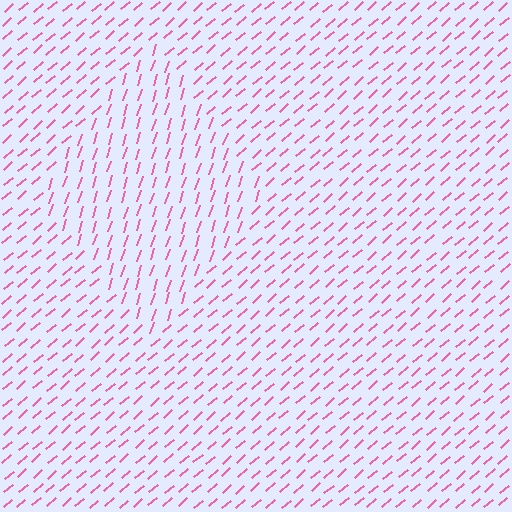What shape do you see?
I see a diamond.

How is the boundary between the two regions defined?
The boundary is defined purely by a change in line orientation (approximately 31 degrees difference). All lines are the same color and thickness.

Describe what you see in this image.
The image is filled with small pink line segments. A diamond region in the image has lines oriented differently from the surrounding lines, creating a visible texture boundary.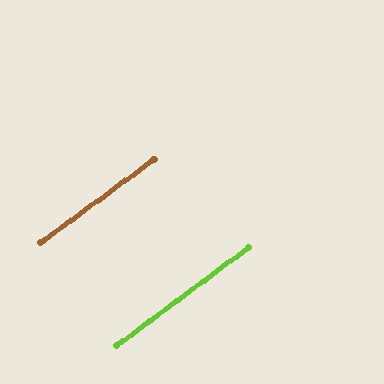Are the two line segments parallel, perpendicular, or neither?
Parallel — their directions differ by only 0.5°.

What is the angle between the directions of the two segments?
Approximately 1 degree.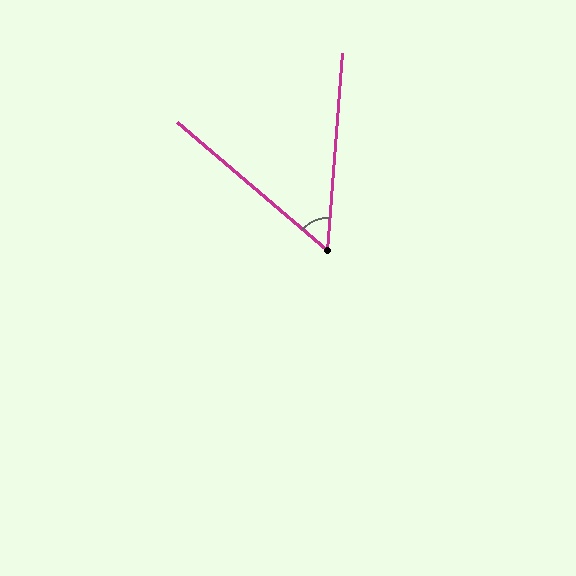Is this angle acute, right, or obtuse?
It is acute.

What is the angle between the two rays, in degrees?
Approximately 54 degrees.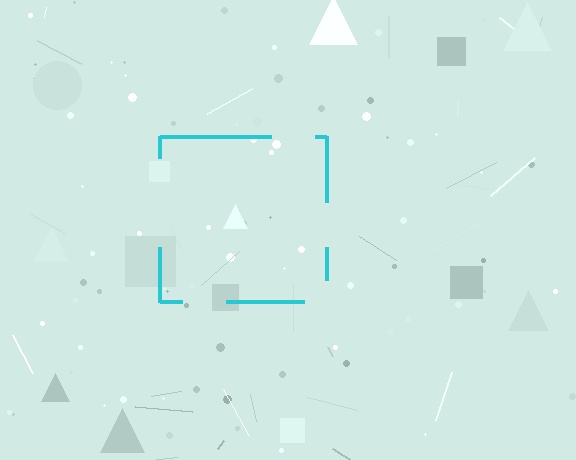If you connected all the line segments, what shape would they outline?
They would outline a square.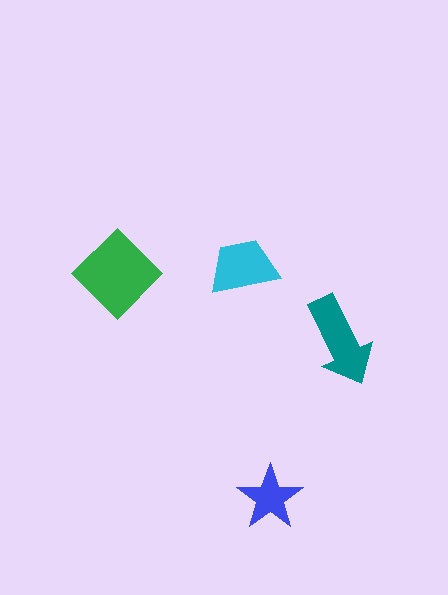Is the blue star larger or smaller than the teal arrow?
Smaller.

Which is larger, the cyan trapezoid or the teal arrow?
The teal arrow.